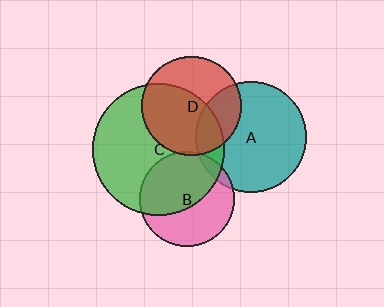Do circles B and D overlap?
Yes.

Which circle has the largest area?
Circle C (green).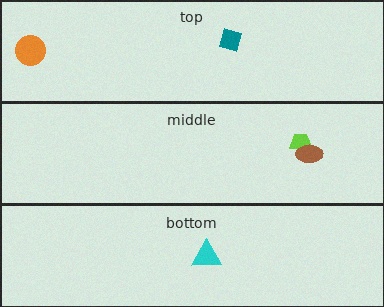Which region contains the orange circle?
The top region.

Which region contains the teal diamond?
The top region.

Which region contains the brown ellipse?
The middle region.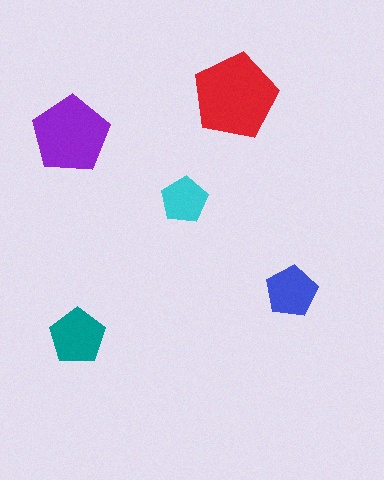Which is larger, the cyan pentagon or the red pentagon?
The red one.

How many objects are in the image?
There are 5 objects in the image.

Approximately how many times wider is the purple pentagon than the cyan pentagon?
About 1.5 times wider.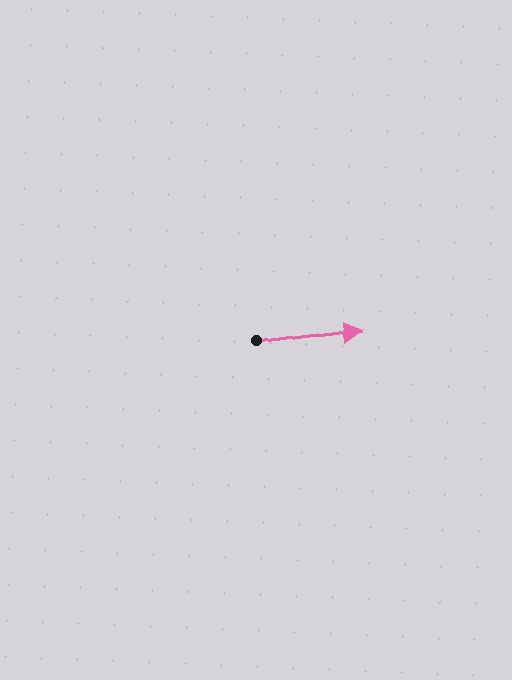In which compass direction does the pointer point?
East.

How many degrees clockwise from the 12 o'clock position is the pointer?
Approximately 83 degrees.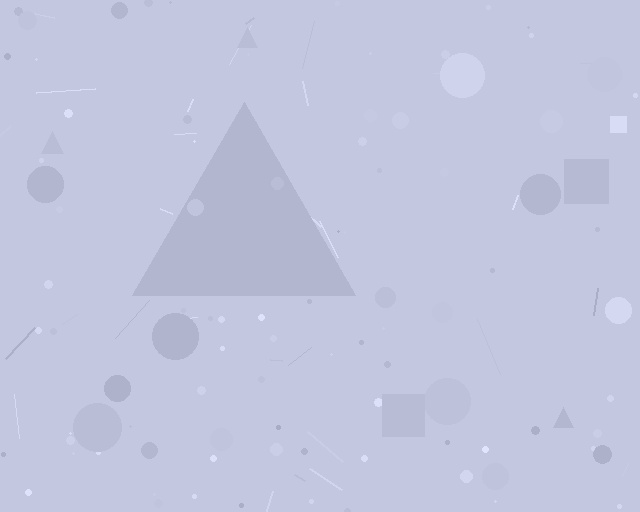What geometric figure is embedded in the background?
A triangle is embedded in the background.